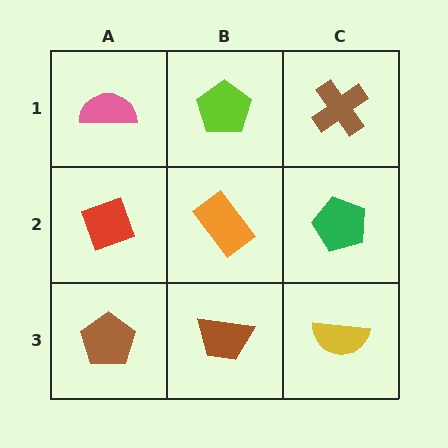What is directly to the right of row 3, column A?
A brown trapezoid.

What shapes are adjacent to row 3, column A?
A red diamond (row 2, column A), a brown trapezoid (row 3, column B).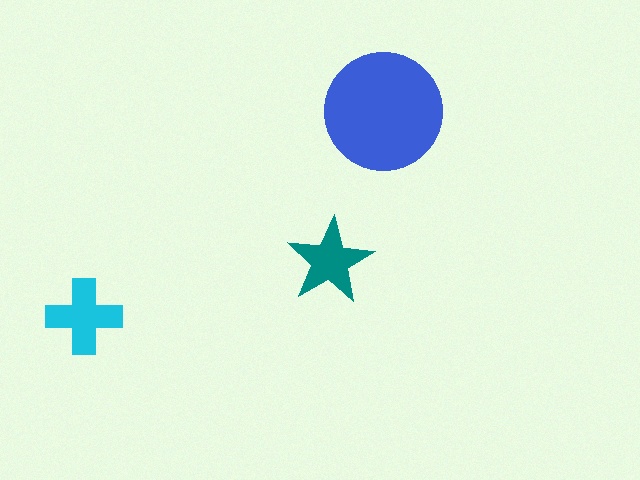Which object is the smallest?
The teal star.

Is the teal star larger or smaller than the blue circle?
Smaller.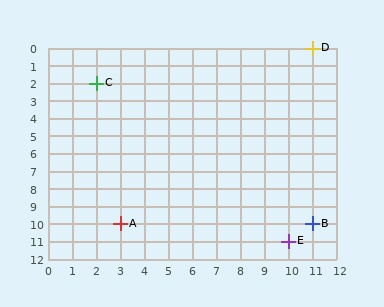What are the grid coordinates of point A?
Point A is at grid coordinates (3, 10).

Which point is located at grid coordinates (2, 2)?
Point C is at (2, 2).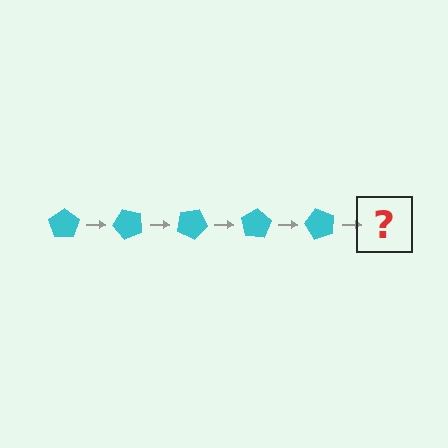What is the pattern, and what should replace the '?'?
The pattern is that the pentagon rotates 50 degrees each step. The '?' should be a cyan pentagon rotated 250 degrees.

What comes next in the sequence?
The next element should be a cyan pentagon rotated 250 degrees.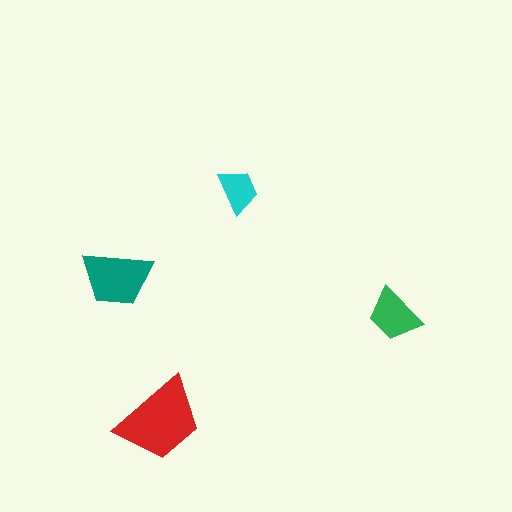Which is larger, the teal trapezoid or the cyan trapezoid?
The teal one.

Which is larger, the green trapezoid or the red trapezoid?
The red one.